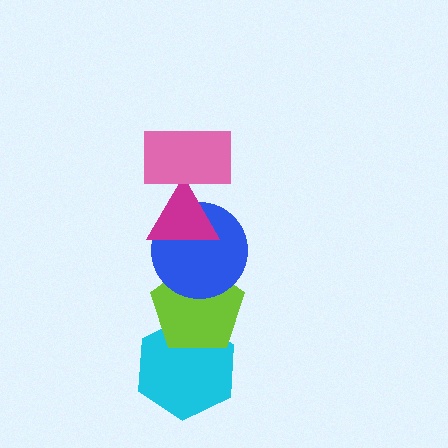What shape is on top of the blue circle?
The magenta triangle is on top of the blue circle.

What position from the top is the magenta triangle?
The magenta triangle is 2nd from the top.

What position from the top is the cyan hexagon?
The cyan hexagon is 5th from the top.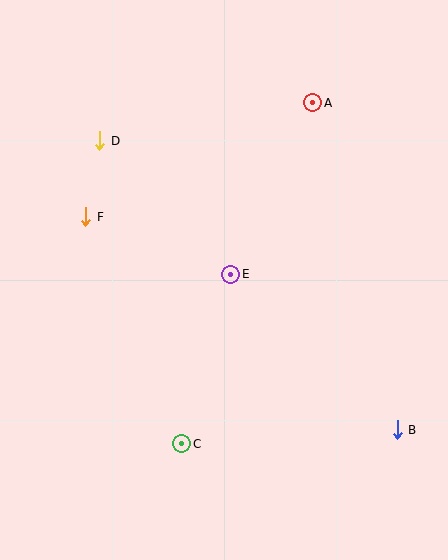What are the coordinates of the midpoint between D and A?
The midpoint between D and A is at (206, 122).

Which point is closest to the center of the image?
Point E at (231, 274) is closest to the center.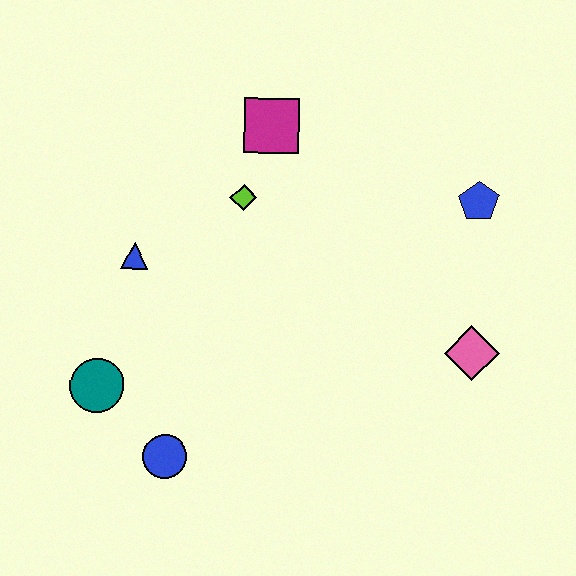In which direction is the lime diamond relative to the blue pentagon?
The lime diamond is to the left of the blue pentagon.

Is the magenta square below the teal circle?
No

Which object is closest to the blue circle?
The teal circle is closest to the blue circle.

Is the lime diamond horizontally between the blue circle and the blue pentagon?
Yes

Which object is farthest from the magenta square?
The blue circle is farthest from the magenta square.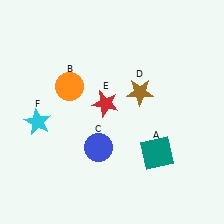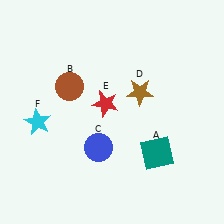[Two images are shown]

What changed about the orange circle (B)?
In Image 1, B is orange. In Image 2, it changed to brown.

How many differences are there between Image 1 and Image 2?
There is 1 difference between the two images.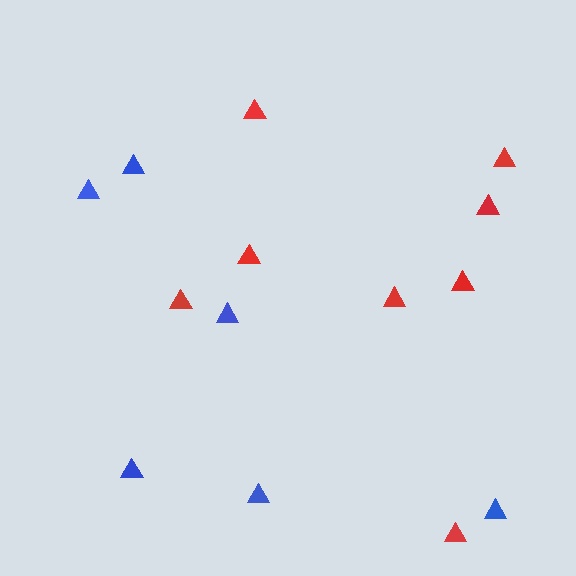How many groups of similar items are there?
There are 2 groups: one group of red triangles (8) and one group of blue triangles (6).